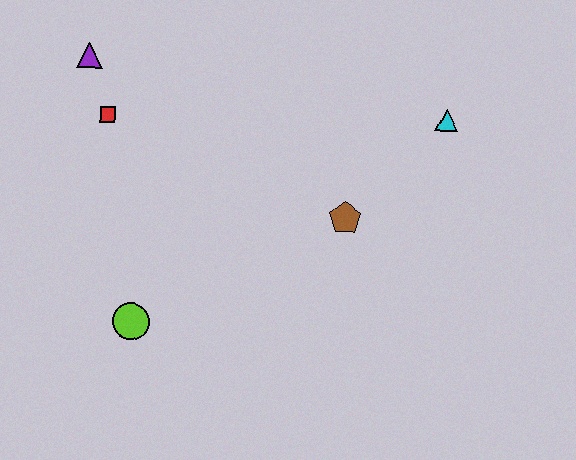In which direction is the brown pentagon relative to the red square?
The brown pentagon is to the right of the red square.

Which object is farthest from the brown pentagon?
The purple triangle is farthest from the brown pentagon.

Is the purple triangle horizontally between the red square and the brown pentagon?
No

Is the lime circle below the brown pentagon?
Yes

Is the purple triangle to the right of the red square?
No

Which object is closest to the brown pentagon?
The cyan triangle is closest to the brown pentagon.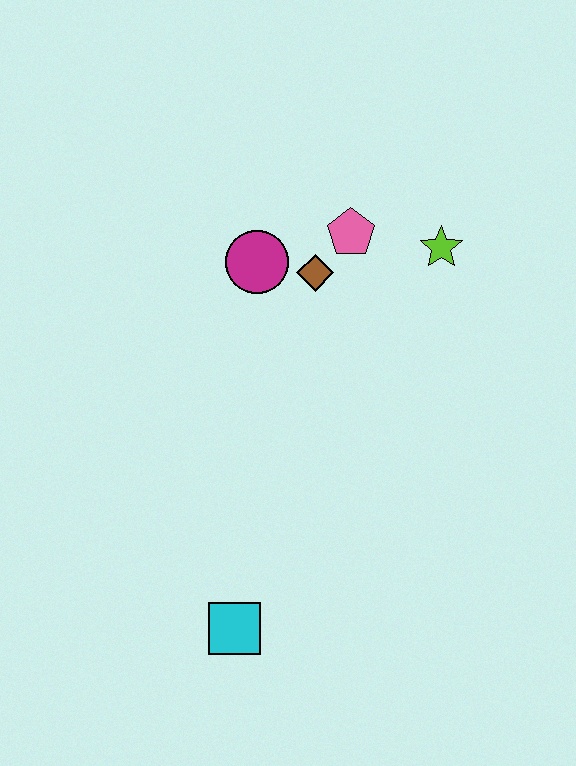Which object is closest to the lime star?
The pink pentagon is closest to the lime star.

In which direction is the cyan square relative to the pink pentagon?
The cyan square is below the pink pentagon.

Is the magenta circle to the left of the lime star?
Yes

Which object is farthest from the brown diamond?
The cyan square is farthest from the brown diamond.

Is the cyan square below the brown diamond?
Yes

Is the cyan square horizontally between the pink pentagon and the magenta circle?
No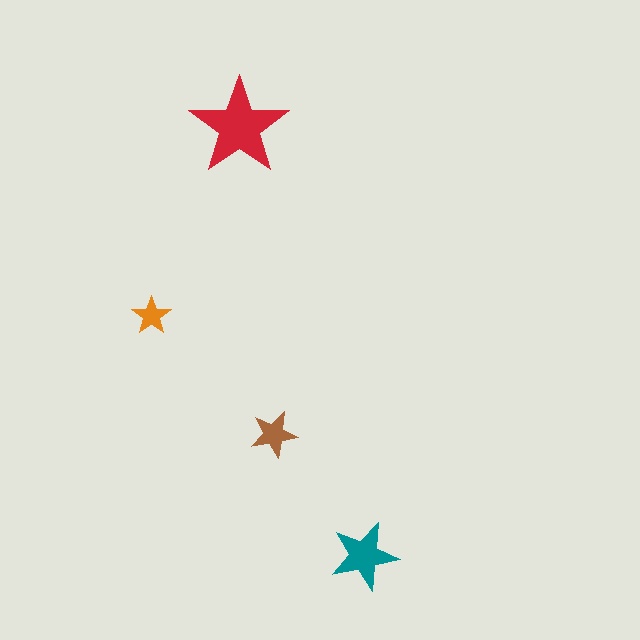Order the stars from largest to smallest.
the red one, the teal one, the brown one, the orange one.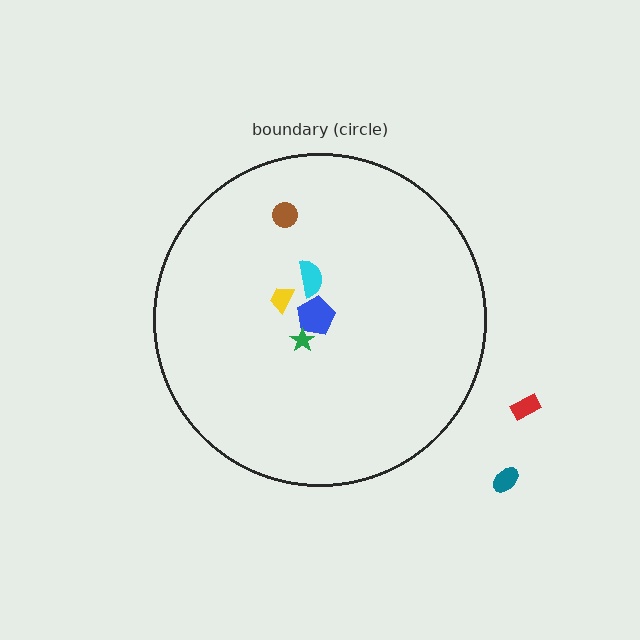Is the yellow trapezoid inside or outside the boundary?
Inside.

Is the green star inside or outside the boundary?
Inside.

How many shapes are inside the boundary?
5 inside, 2 outside.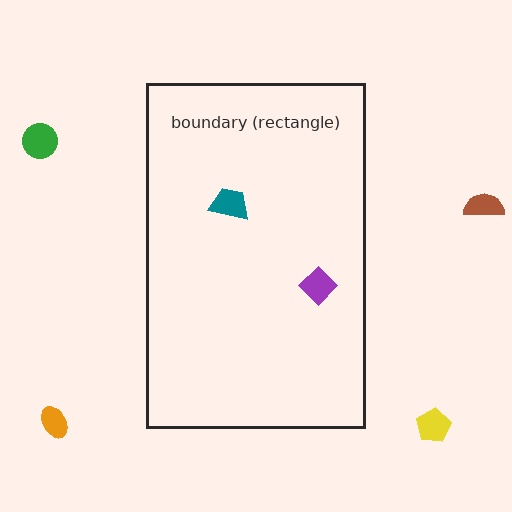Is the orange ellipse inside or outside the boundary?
Outside.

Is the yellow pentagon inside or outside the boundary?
Outside.